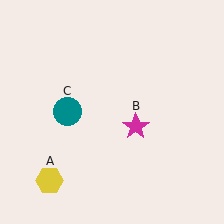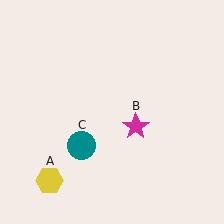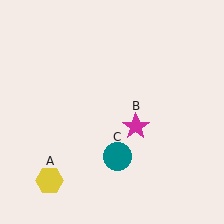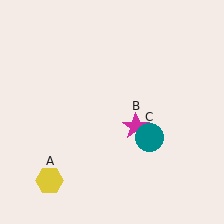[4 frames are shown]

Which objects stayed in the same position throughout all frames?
Yellow hexagon (object A) and magenta star (object B) remained stationary.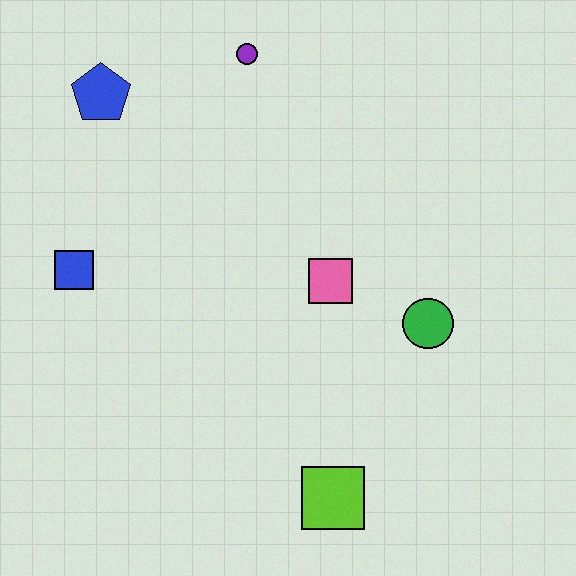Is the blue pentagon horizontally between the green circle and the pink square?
No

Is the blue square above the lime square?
Yes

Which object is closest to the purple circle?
The blue pentagon is closest to the purple circle.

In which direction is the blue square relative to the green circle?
The blue square is to the left of the green circle.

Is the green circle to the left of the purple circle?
No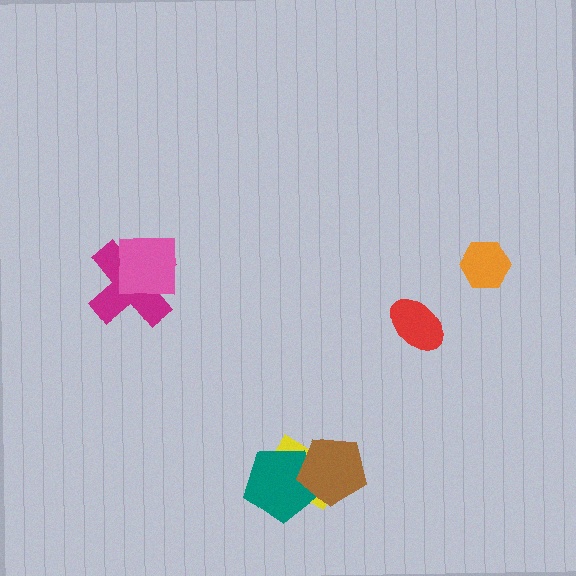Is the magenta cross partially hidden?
Yes, it is partially covered by another shape.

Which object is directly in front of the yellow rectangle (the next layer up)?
The teal pentagon is directly in front of the yellow rectangle.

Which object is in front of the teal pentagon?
The brown pentagon is in front of the teal pentagon.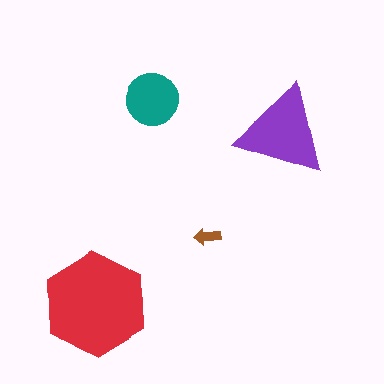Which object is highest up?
The teal circle is topmost.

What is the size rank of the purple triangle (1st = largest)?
2nd.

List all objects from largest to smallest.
The red hexagon, the purple triangle, the teal circle, the brown arrow.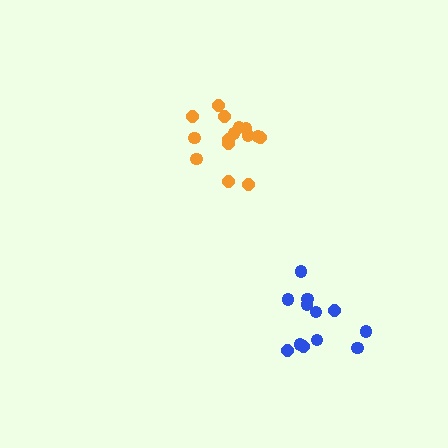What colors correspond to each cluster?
The clusters are colored: blue, orange.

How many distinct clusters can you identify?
There are 2 distinct clusters.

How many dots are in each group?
Group 1: 12 dots, Group 2: 15 dots (27 total).